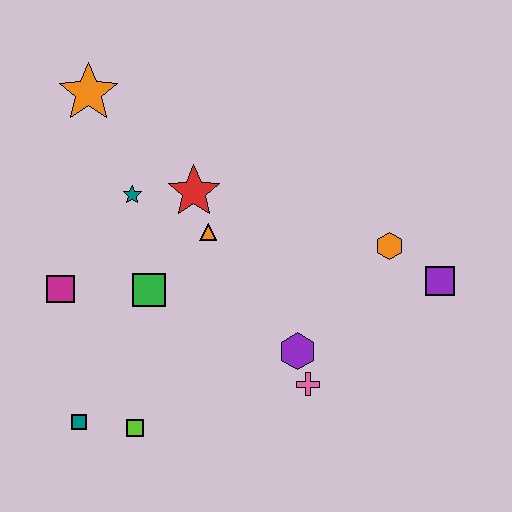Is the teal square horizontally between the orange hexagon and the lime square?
No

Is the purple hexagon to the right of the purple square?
No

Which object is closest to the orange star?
The teal star is closest to the orange star.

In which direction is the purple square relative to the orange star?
The purple square is to the right of the orange star.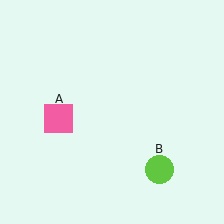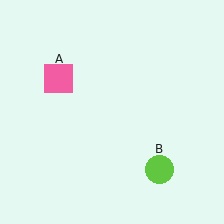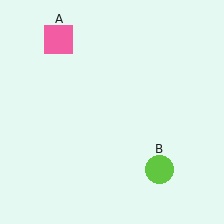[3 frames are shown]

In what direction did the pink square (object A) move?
The pink square (object A) moved up.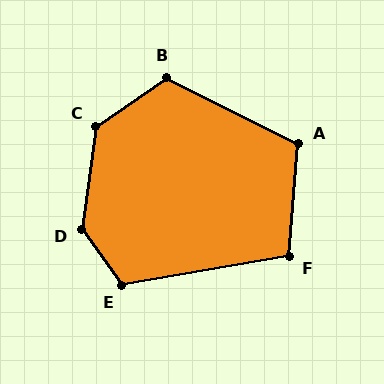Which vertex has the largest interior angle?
D, at approximately 136 degrees.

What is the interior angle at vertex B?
Approximately 119 degrees (obtuse).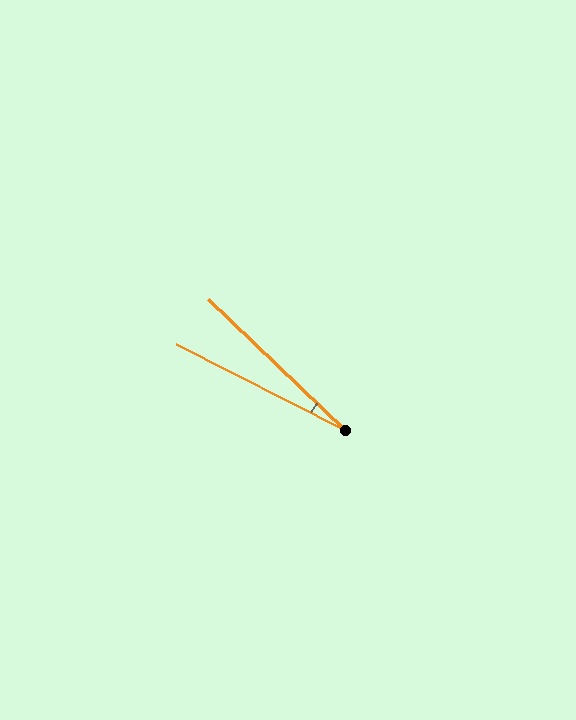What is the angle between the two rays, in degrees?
Approximately 17 degrees.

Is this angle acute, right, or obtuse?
It is acute.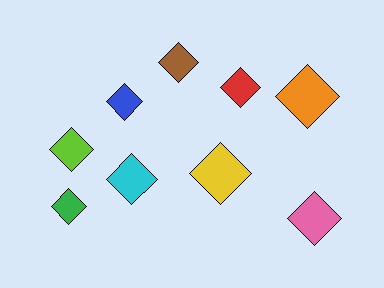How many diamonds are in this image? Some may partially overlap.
There are 9 diamonds.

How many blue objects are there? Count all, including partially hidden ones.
There is 1 blue object.